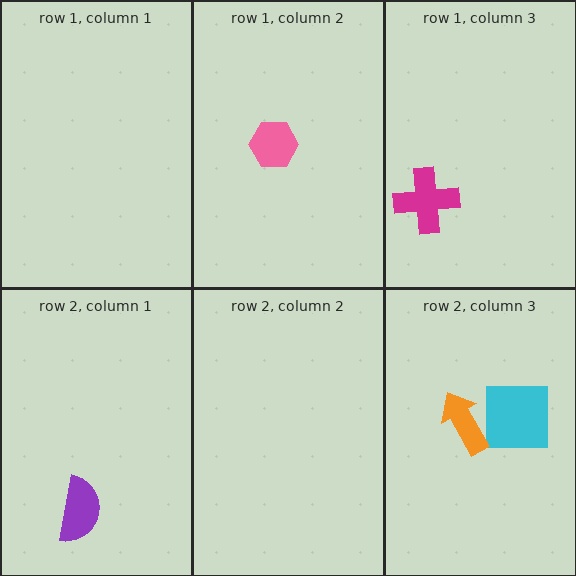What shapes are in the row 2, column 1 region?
The purple semicircle.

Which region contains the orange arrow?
The row 2, column 3 region.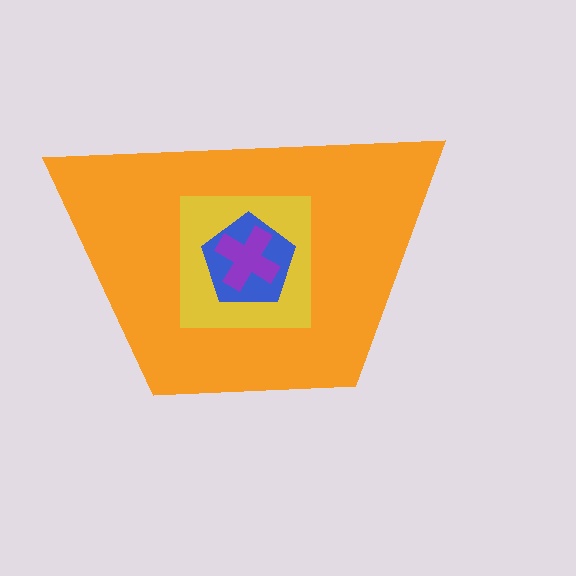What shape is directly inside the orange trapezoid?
The yellow square.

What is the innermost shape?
The purple cross.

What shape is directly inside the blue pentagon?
The purple cross.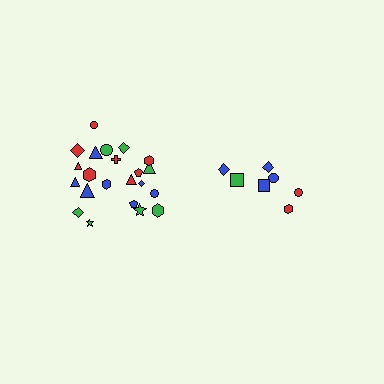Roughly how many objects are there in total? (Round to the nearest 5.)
Roughly 30 objects in total.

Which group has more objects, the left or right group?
The left group.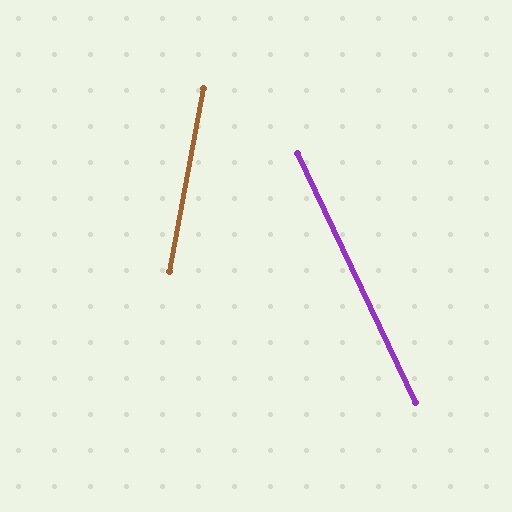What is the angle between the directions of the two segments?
Approximately 36 degrees.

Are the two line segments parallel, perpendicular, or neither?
Neither parallel nor perpendicular — they differ by about 36°.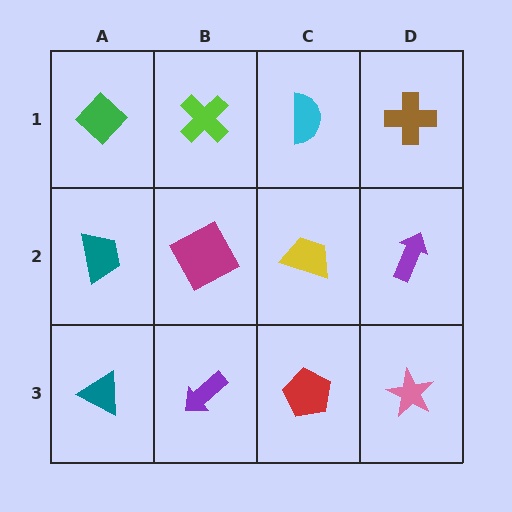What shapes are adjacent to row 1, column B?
A magenta square (row 2, column B), a green diamond (row 1, column A), a cyan semicircle (row 1, column C).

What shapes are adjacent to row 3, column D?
A purple arrow (row 2, column D), a red pentagon (row 3, column C).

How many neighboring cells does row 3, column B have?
3.